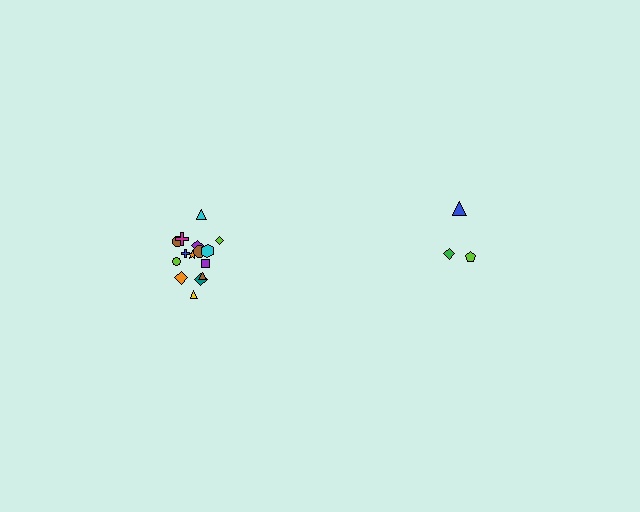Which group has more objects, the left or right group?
The left group.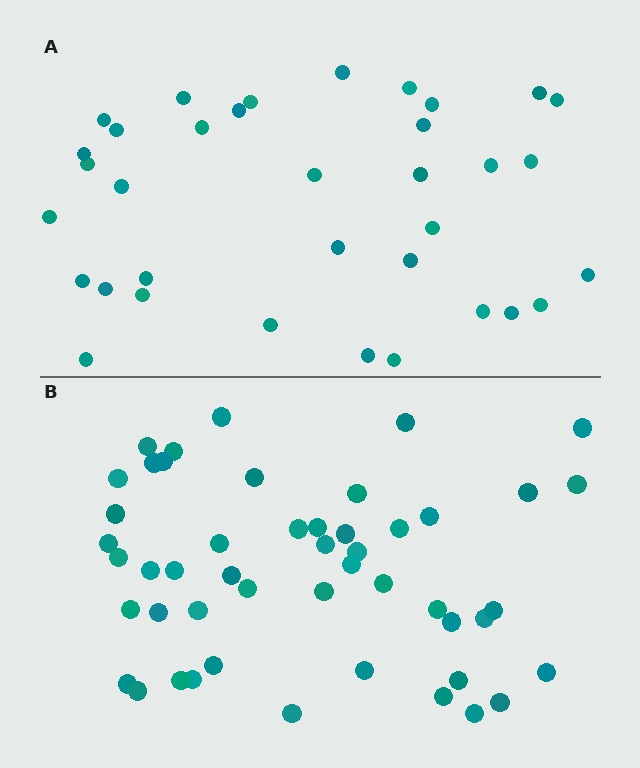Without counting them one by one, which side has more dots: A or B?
Region B (the bottom region) has more dots.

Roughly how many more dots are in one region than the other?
Region B has approximately 15 more dots than region A.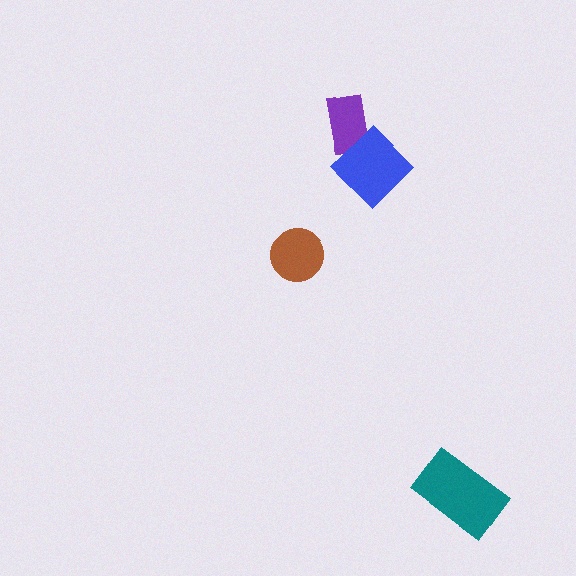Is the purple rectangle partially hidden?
Yes, it is partially covered by another shape.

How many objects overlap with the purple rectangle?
1 object overlaps with the purple rectangle.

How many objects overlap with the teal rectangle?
0 objects overlap with the teal rectangle.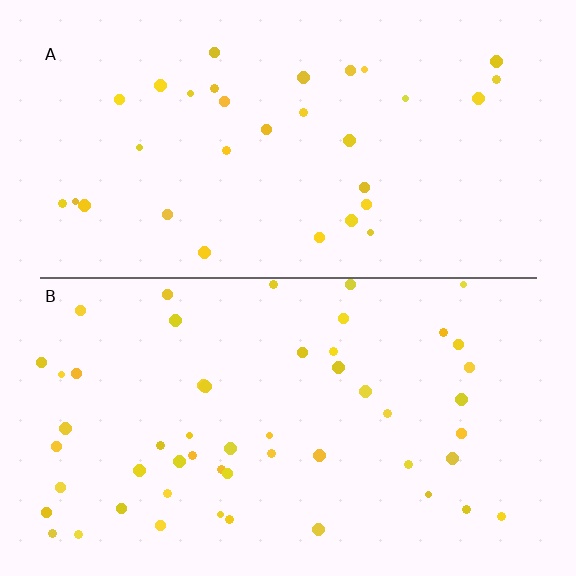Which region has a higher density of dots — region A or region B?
B (the bottom).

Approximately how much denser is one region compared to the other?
Approximately 1.6× — region B over region A.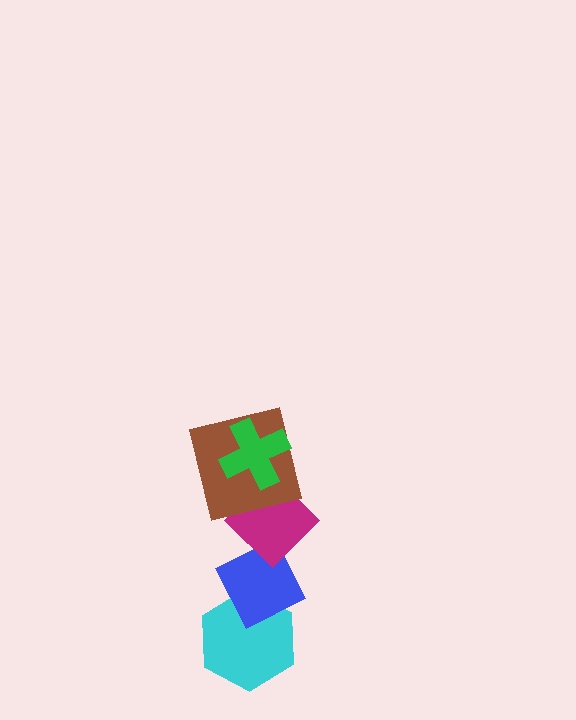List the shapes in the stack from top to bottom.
From top to bottom: the green cross, the brown square, the magenta diamond, the blue diamond, the cyan hexagon.